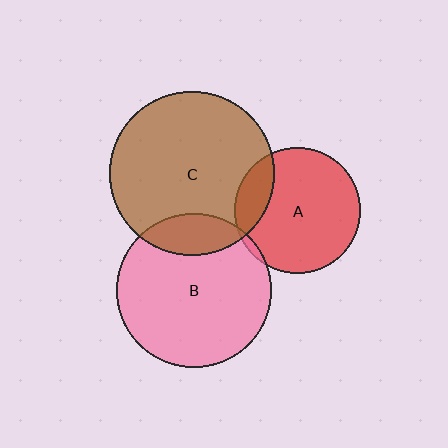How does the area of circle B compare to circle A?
Approximately 1.5 times.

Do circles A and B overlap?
Yes.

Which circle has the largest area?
Circle C (brown).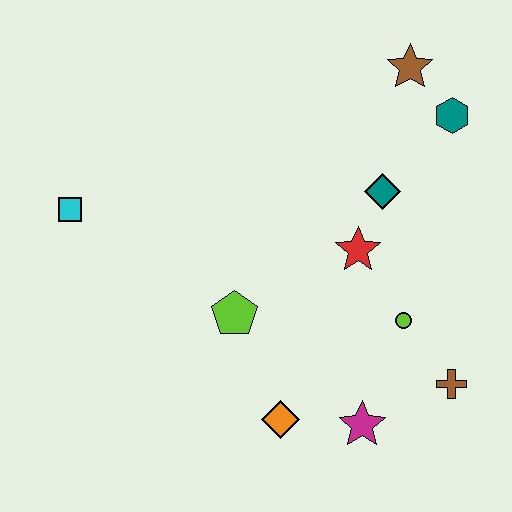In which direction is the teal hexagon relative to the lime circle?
The teal hexagon is above the lime circle.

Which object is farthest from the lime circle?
The cyan square is farthest from the lime circle.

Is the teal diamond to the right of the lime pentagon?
Yes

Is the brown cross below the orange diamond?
No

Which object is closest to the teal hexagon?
The brown star is closest to the teal hexagon.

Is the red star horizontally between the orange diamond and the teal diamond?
Yes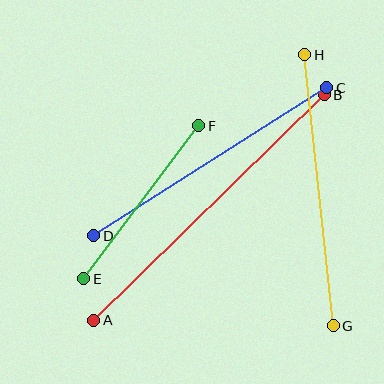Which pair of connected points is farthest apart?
Points A and B are farthest apart.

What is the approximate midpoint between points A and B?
The midpoint is at approximately (209, 207) pixels.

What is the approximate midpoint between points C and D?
The midpoint is at approximately (210, 162) pixels.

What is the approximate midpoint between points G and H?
The midpoint is at approximately (319, 190) pixels.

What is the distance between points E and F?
The distance is approximately 191 pixels.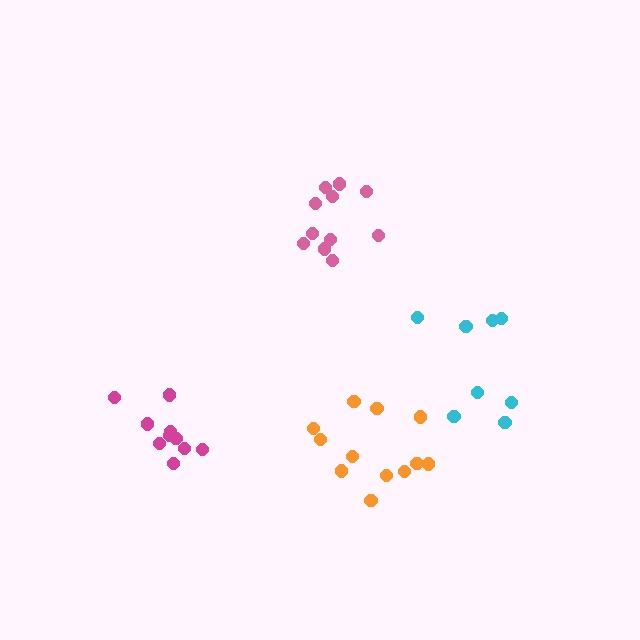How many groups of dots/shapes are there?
There are 4 groups.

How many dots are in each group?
Group 1: 10 dots, Group 2: 12 dots, Group 3: 11 dots, Group 4: 8 dots (41 total).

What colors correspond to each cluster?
The clusters are colored: magenta, orange, pink, cyan.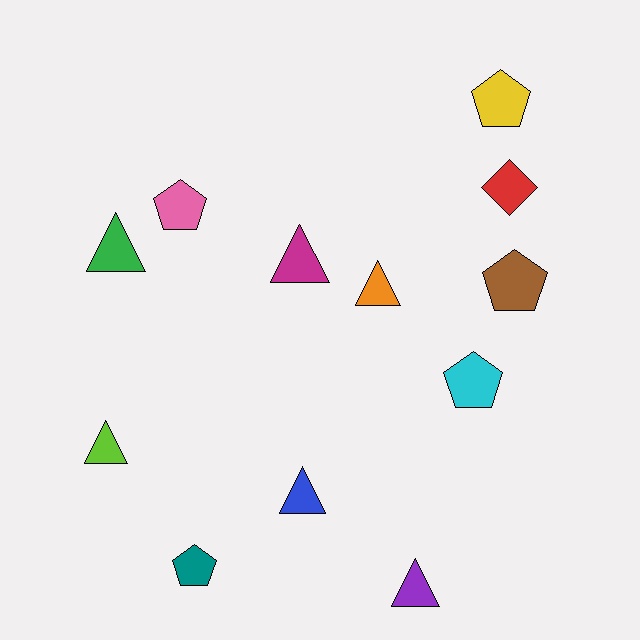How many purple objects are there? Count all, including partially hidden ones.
There is 1 purple object.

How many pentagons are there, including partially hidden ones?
There are 5 pentagons.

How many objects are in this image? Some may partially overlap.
There are 12 objects.